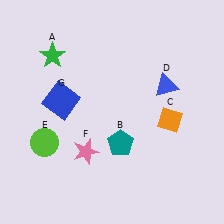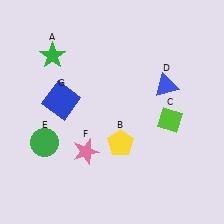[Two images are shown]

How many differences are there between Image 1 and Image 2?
There are 3 differences between the two images.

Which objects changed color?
B changed from teal to yellow. C changed from orange to lime. E changed from lime to green.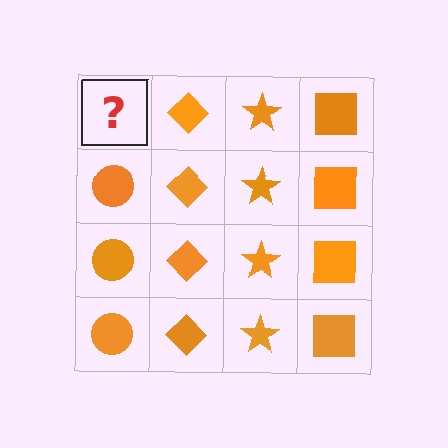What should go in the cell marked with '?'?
The missing cell should contain an orange circle.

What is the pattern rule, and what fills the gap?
The rule is that each column has a consistent shape. The gap should be filled with an orange circle.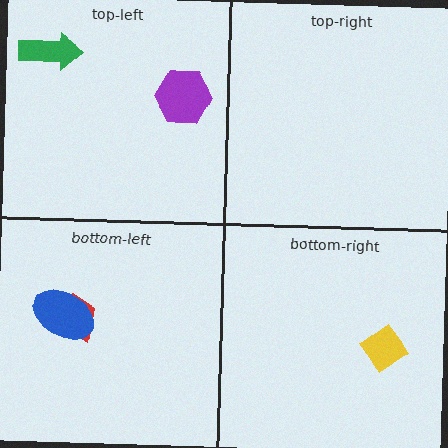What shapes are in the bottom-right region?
The yellow diamond.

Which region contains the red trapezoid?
The bottom-left region.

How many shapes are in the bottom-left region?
2.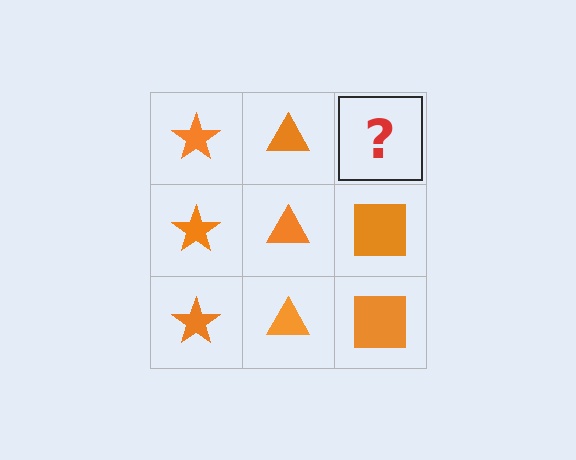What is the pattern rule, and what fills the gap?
The rule is that each column has a consistent shape. The gap should be filled with an orange square.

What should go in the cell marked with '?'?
The missing cell should contain an orange square.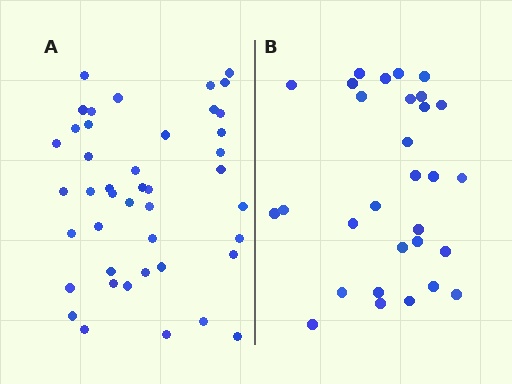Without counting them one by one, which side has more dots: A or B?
Region A (the left region) has more dots.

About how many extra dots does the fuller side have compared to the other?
Region A has approximately 15 more dots than region B.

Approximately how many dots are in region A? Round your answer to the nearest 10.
About 40 dots. (The exact count is 43, which rounds to 40.)